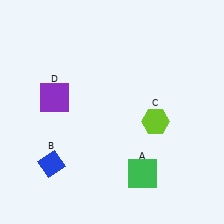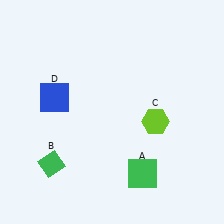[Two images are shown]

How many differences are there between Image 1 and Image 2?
There are 2 differences between the two images.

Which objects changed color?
B changed from blue to green. D changed from purple to blue.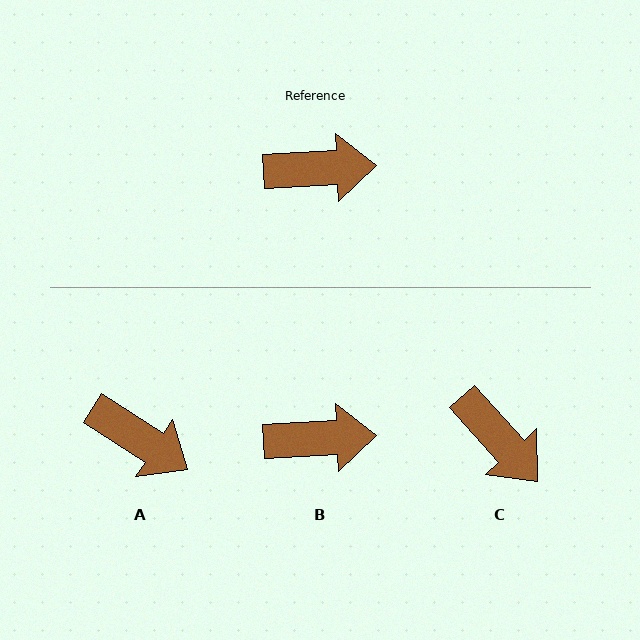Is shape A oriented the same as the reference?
No, it is off by about 36 degrees.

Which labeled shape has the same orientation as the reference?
B.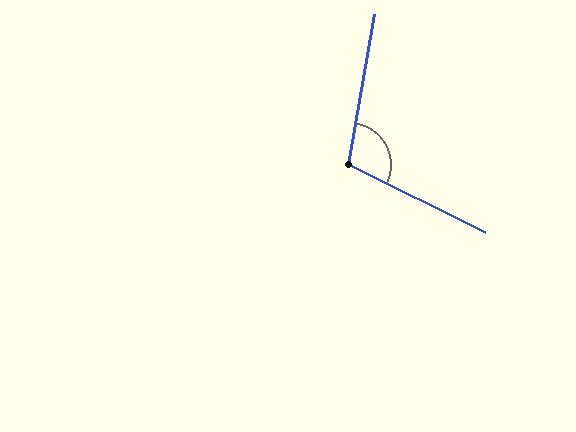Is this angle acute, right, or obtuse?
It is obtuse.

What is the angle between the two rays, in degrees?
Approximately 107 degrees.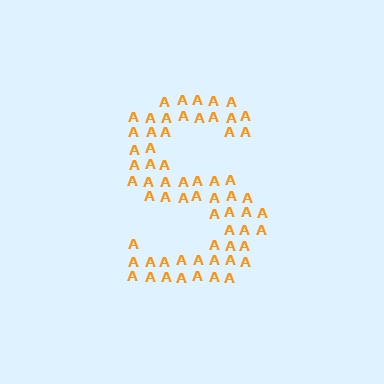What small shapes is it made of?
It is made of small letter A's.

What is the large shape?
The large shape is the letter S.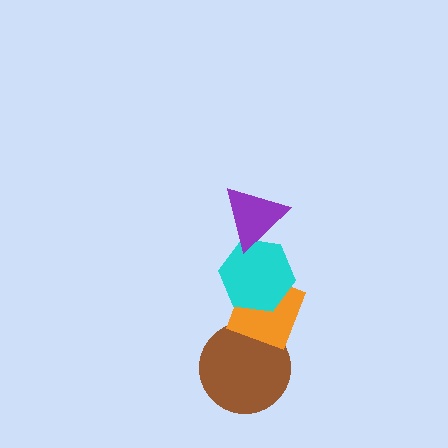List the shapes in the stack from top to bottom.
From top to bottom: the purple triangle, the cyan hexagon, the orange diamond, the brown circle.